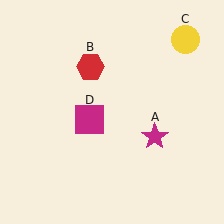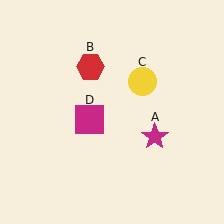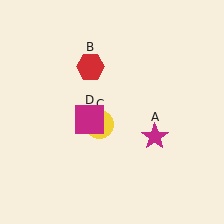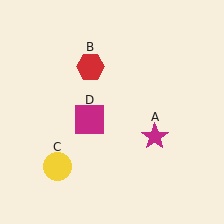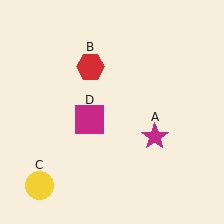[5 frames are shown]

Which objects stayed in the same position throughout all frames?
Magenta star (object A) and red hexagon (object B) and magenta square (object D) remained stationary.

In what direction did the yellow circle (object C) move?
The yellow circle (object C) moved down and to the left.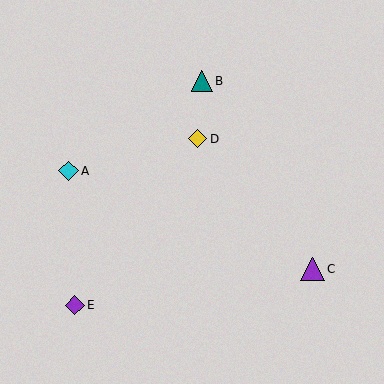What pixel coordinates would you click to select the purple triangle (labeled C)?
Click at (312, 269) to select the purple triangle C.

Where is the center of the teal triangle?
The center of the teal triangle is at (202, 81).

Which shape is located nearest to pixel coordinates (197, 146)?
The yellow diamond (labeled D) at (198, 139) is nearest to that location.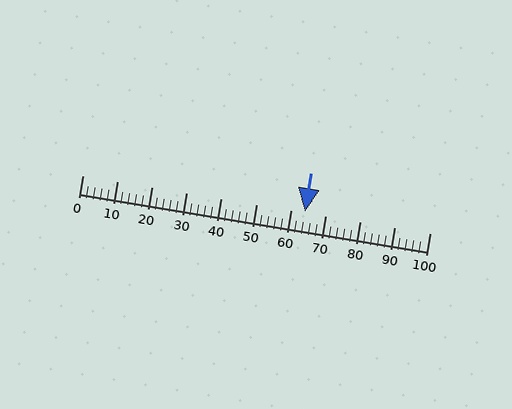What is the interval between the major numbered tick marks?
The major tick marks are spaced 10 units apart.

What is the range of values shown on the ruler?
The ruler shows values from 0 to 100.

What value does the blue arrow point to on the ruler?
The blue arrow points to approximately 64.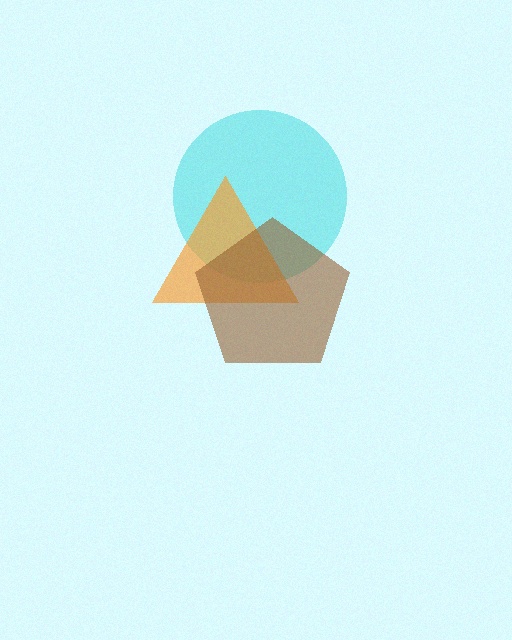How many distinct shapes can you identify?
There are 3 distinct shapes: a cyan circle, an orange triangle, a brown pentagon.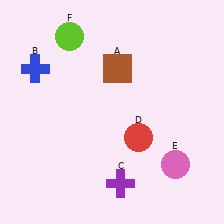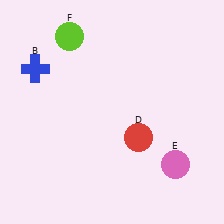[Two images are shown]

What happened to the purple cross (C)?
The purple cross (C) was removed in Image 2. It was in the bottom-right area of Image 1.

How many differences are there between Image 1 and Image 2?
There are 2 differences between the two images.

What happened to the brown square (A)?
The brown square (A) was removed in Image 2. It was in the top-right area of Image 1.